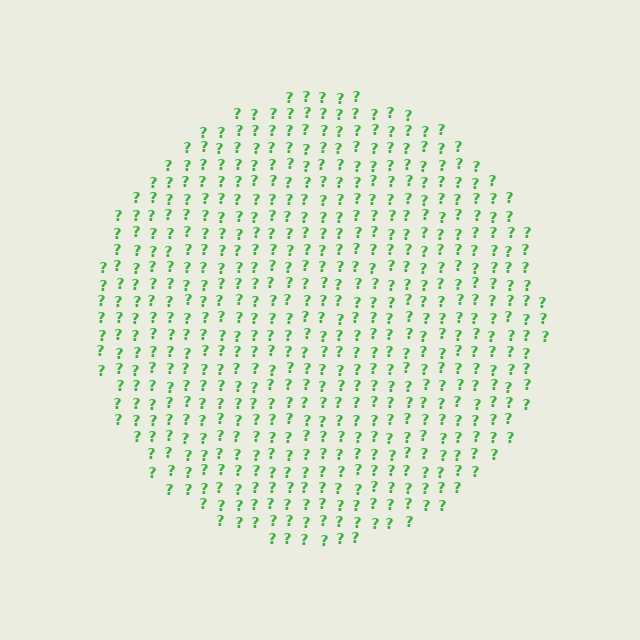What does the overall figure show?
The overall figure shows a circle.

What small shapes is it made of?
It is made of small question marks.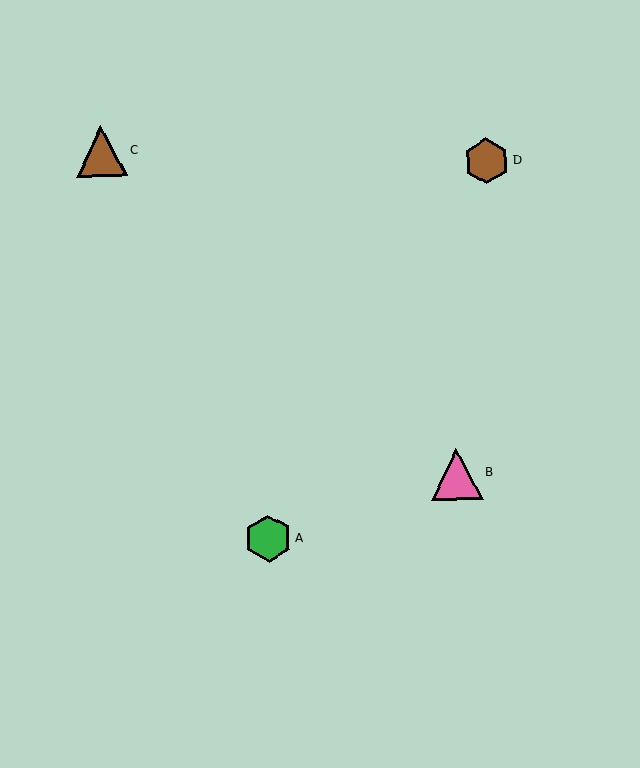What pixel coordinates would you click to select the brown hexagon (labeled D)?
Click at (487, 161) to select the brown hexagon D.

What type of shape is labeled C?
Shape C is a brown triangle.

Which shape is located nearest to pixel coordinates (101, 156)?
The brown triangle (labeled C) at (101, 152) is nearest to that location.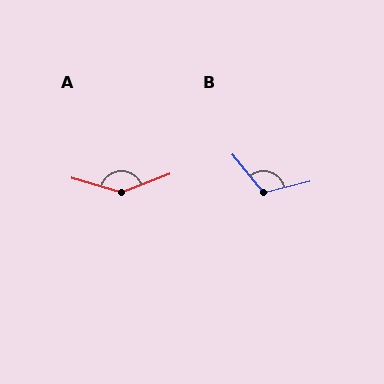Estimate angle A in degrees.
Approximately 143 degrees.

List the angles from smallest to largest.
B (116°), A (143°).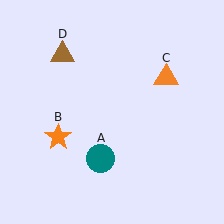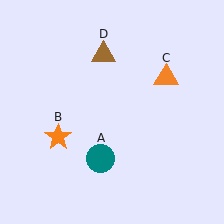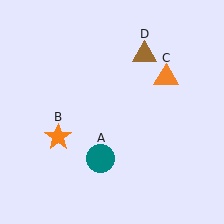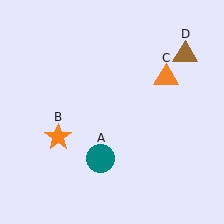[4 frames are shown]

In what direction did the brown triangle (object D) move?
The brown triangle (object D) moved right.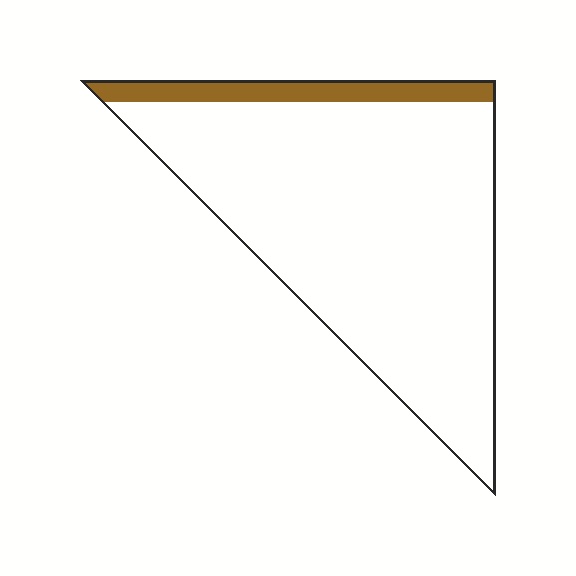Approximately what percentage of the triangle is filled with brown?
Approximately 10%.